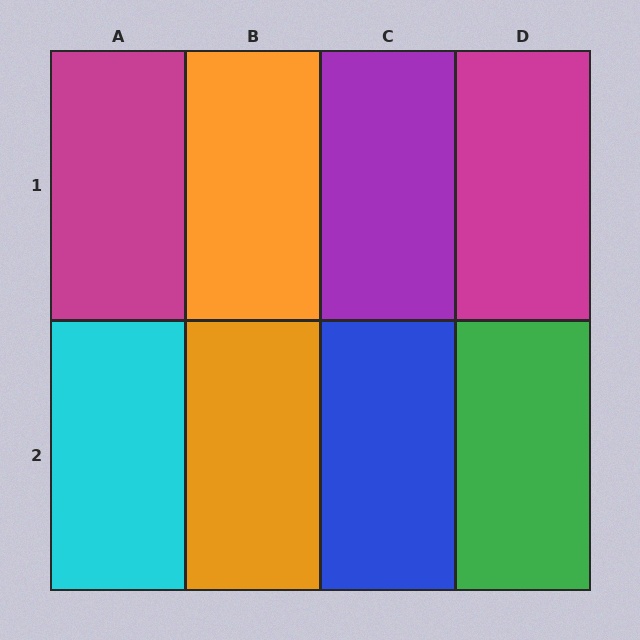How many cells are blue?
1 cell is blue.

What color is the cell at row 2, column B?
Orange.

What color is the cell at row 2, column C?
Blue.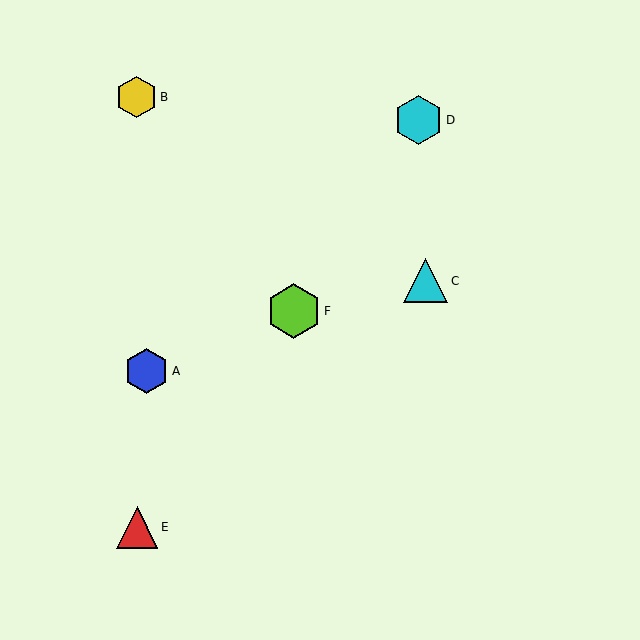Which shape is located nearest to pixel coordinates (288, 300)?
The lime hexagon (labeled F) at (294, 311) is nearest to that location.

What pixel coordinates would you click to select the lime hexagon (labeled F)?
Click at (294, 311) to select the lime hexagon F.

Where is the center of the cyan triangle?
The center of the cyan triangle is at (426, 281).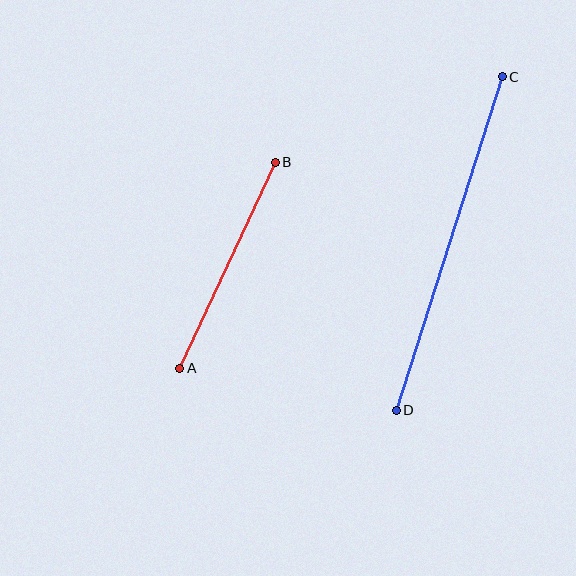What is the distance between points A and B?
The distance is approximately 227 pixels.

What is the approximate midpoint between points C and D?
The midpoint is at approximately (449, 243) pixels.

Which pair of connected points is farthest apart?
Points C and D are farthest apart.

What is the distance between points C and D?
The distance is approximately 350 pixels.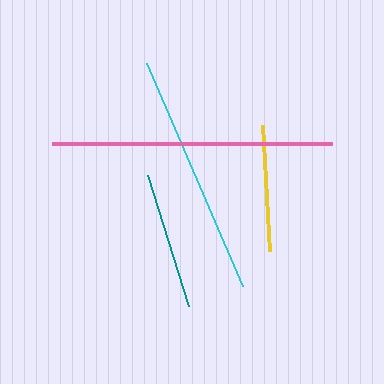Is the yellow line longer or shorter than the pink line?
The pink line is longer than the yellow line.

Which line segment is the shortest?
The yellow line is the shortest at approximately 126 pixels.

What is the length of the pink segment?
The pink segment is approximately 280 pixels long.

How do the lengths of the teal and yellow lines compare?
The teal and yellow lines are approximately the same length.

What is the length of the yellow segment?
The yellow segment is approximately 126 pixels long.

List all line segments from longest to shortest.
From longest to shortest: pink, cyan, teal, yellow.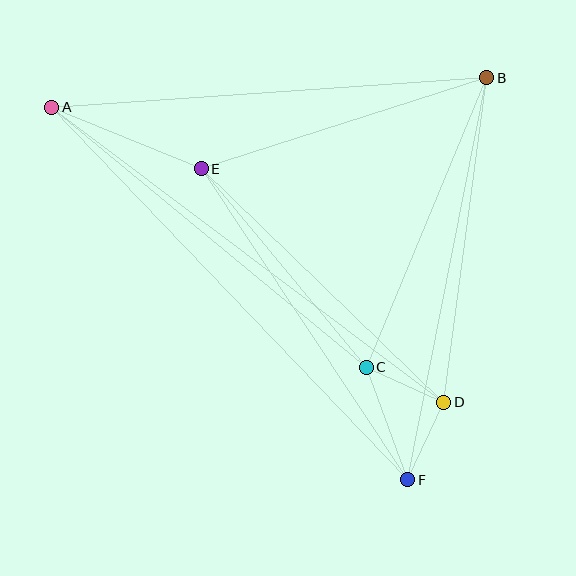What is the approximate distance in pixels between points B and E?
The distance between B and E is approximately 300 pixels.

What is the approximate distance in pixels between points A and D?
The distance between A and D is approximately 490 pixels.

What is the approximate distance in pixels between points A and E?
The distance between A and E is approximately 161 pixels.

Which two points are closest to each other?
Points C and D are closest to each other.